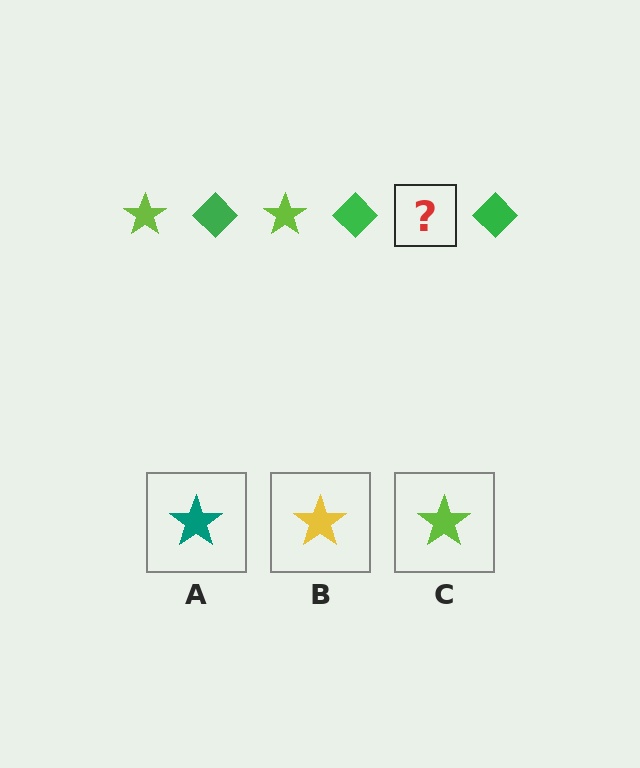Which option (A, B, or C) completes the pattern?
C.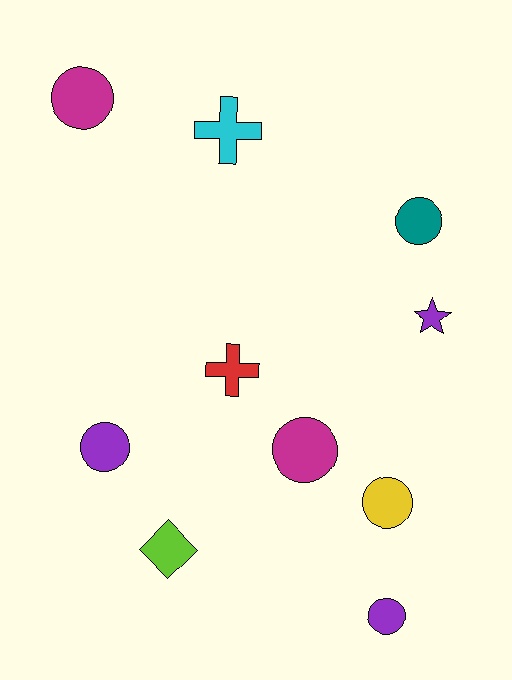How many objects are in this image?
There are 10 objects.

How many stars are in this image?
There is 1 star.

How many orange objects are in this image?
There are no orange objects.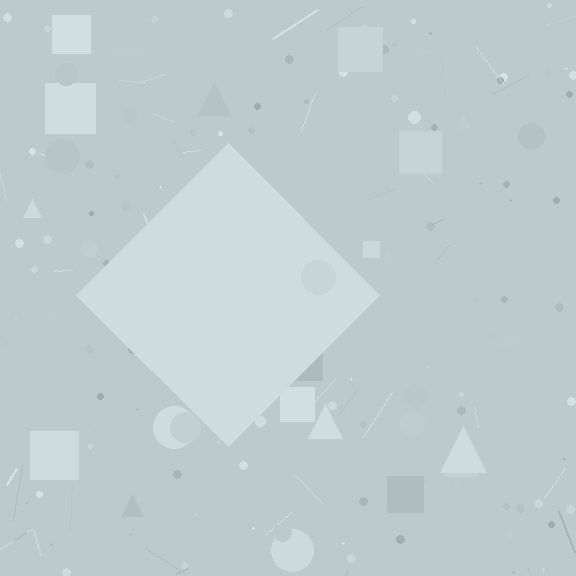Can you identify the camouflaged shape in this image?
The camouflaged shape is a diamond.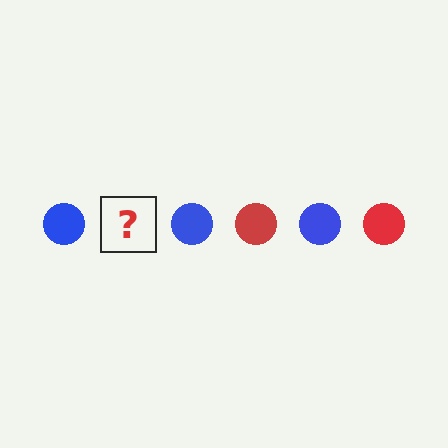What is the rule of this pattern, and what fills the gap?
The rule is that the pattern cycles through blue, red circles. The gap should be filled with a red circle.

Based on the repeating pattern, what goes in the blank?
The blank should be a red circle.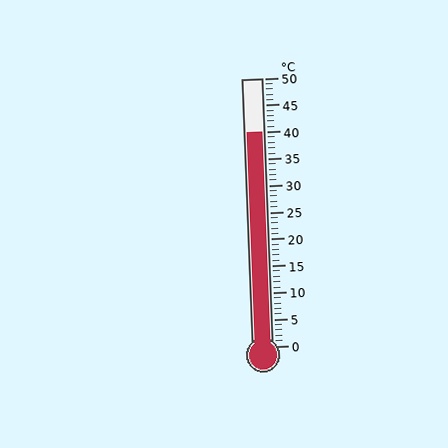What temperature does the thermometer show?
The thermometer shows approximately 40°C.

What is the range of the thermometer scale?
The thermometer scale ranges from 0°C to 50°C.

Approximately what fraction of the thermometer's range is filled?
The thermometer is filled to approximately 80% of its range.